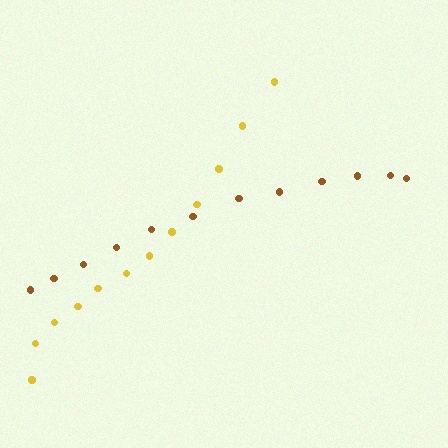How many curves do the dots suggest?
There are 2 distinct paths.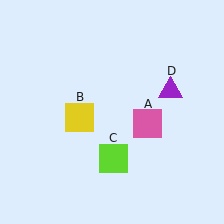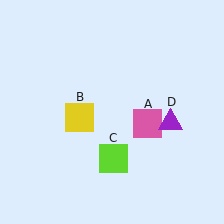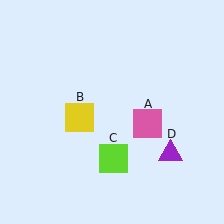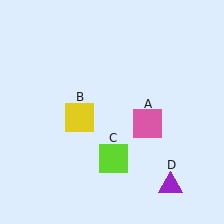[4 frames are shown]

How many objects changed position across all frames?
1 object changed position: purple triangle (object D).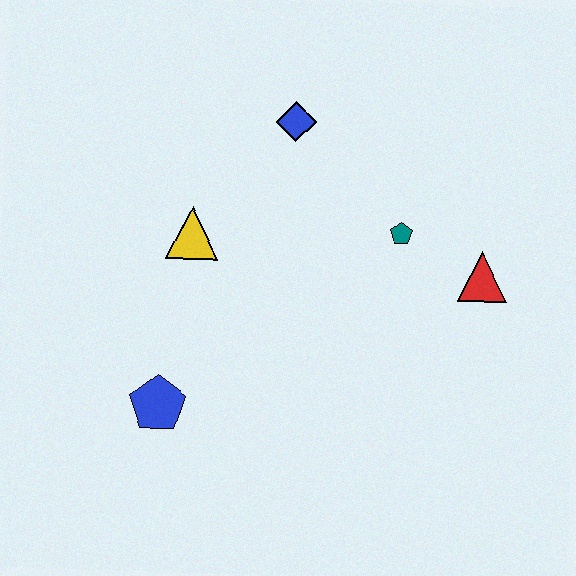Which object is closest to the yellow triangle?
The blue diamond is closest to the yellow triangle.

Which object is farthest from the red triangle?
The blue pentagon is farthest from the red triangle.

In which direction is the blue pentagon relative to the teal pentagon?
The blue pentagon is to the left of the teal pentagon.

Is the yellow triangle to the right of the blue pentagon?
Yes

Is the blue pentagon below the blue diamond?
Yes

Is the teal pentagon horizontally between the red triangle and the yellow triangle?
Yes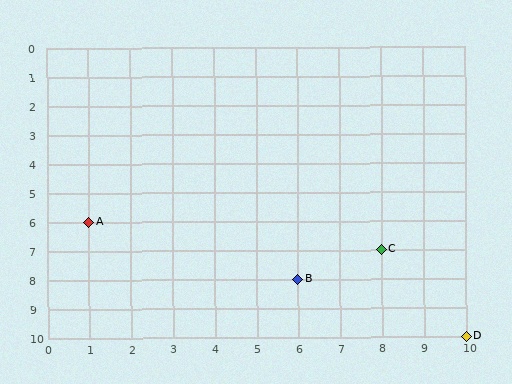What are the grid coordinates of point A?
Point A is at grid coordinates (1, 6).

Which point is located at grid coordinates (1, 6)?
Point A is at (1, 6).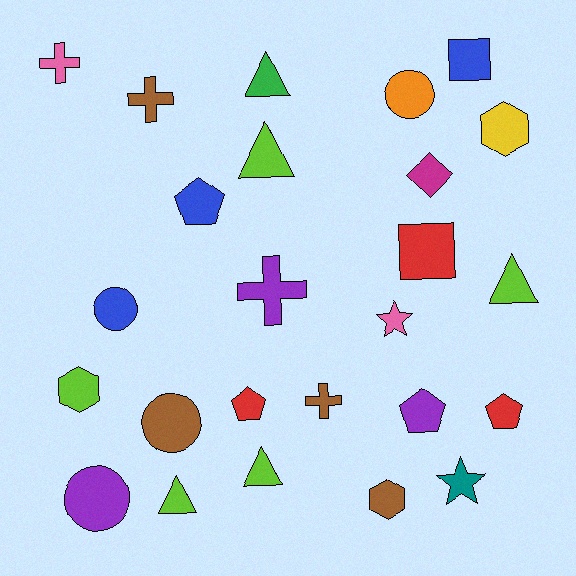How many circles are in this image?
There are 4 circles.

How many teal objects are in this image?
There is 1 teal object.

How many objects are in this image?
There are 25 objects.